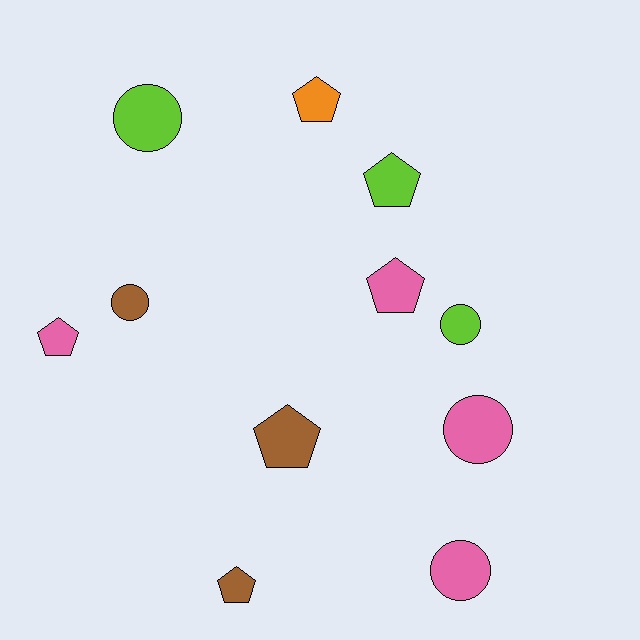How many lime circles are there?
There are 2 lime circles.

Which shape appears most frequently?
Pentagon, with 6 objects.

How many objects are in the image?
There are 11 objects.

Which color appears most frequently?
Pink, with 4 objects.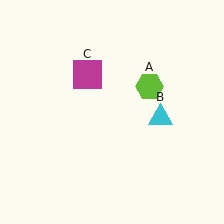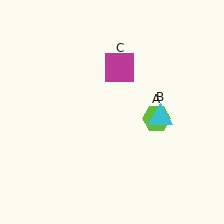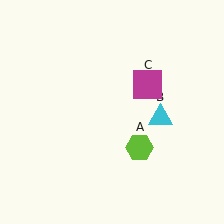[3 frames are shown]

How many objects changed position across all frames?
2 objects changed position: lime hexagon (object A), magenta square (object C).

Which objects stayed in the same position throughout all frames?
Cyan triangle (object B) remained stationary.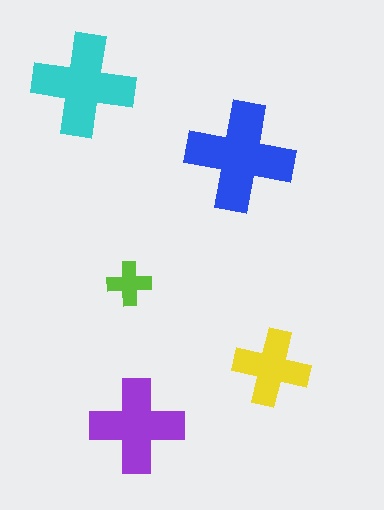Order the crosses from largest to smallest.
the blue one, the cyan one, the purple one, the yellow one, the lime one.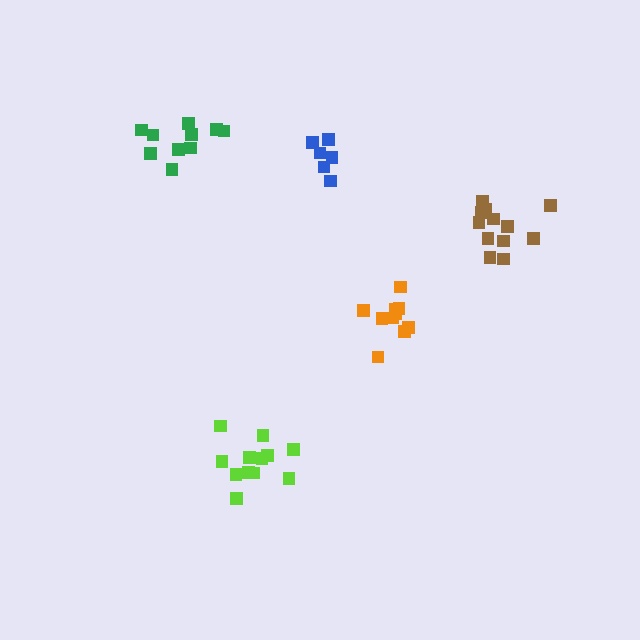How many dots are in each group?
Group 1: 12 dots, Group 2: 10 dots, Group 3: 10 dots, Group 4: 12 dots, Group 5: 6 dots (50 total).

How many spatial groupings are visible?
There are 5 spatial groupings.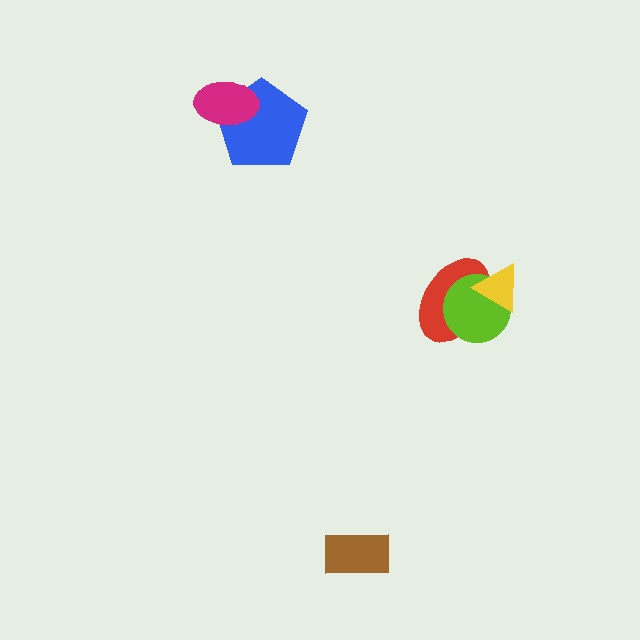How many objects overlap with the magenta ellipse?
1 object overlaps with the magenta ellipse.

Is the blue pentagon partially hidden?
Yes, it is partially covered by another shape.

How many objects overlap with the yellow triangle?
2 objects overlap with the yellow triangle.